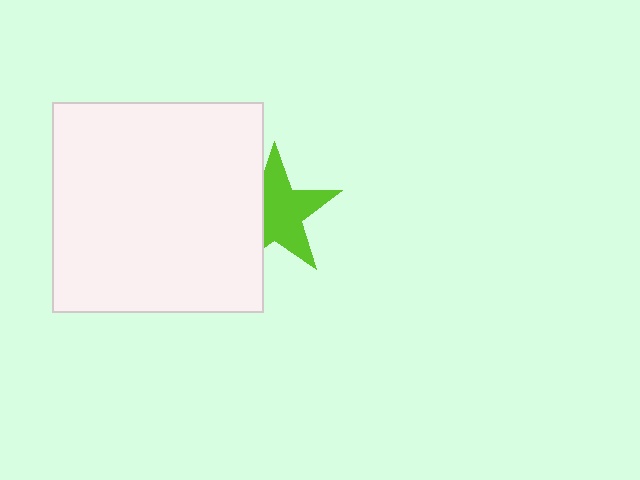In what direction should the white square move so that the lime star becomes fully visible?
The white square should move left. That is the shortest direction to clear the overlap and leave the lime star fully visible.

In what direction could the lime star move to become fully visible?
The lime star could move right. That would shift it out from behind the white square entirely.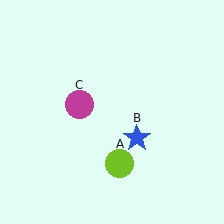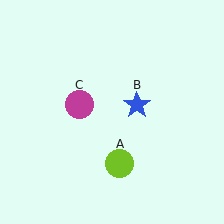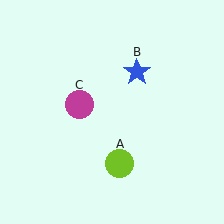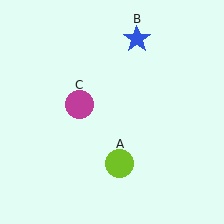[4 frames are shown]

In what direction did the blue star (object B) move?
The blue star (object B) moved up.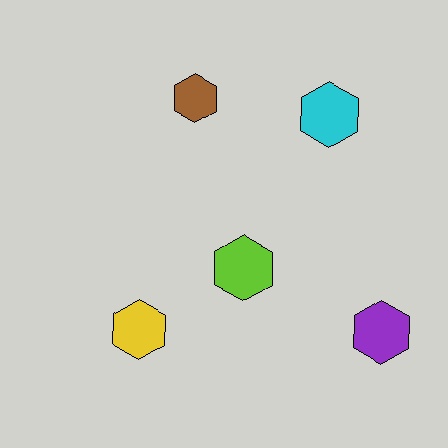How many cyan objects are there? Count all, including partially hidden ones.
There is 1 cyan object.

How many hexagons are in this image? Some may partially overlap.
There are 5 hexagons.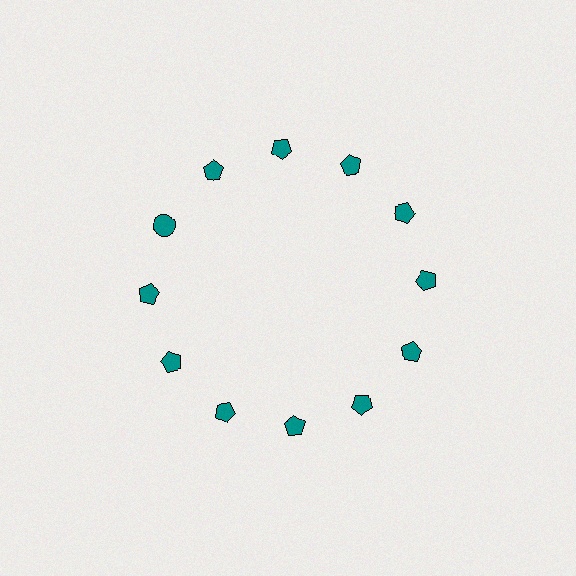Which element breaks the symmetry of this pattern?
The teal circle at roughly the 10 o'clock position breaks the symmetry. All other shapes are teal pentagons.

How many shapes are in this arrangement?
There are 12 shapes arranged in a ring pattern.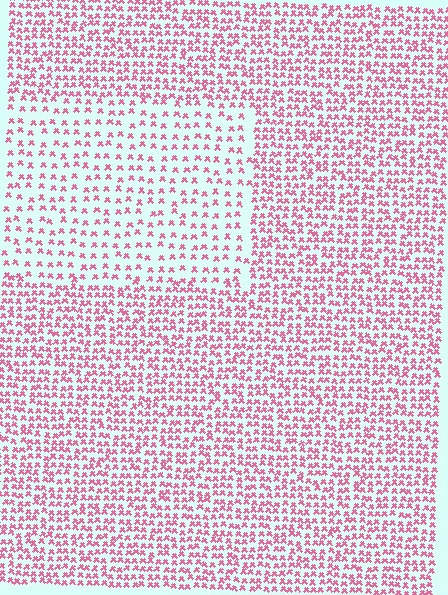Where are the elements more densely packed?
The elements are more densely packed outside the rectangle boundary.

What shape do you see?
I see a rectangle.